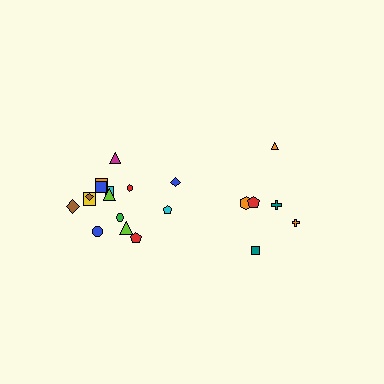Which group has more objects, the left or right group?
The left group.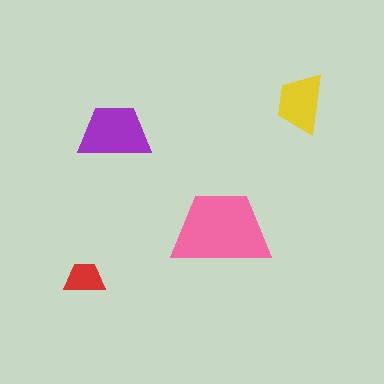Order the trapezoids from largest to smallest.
the pink one, the purple one, the yellow one, the red one.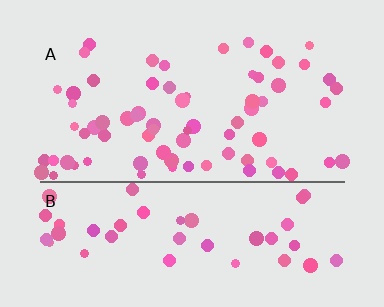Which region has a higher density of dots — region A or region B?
A (the top).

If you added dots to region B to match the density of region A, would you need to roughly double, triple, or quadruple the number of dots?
Approximately double.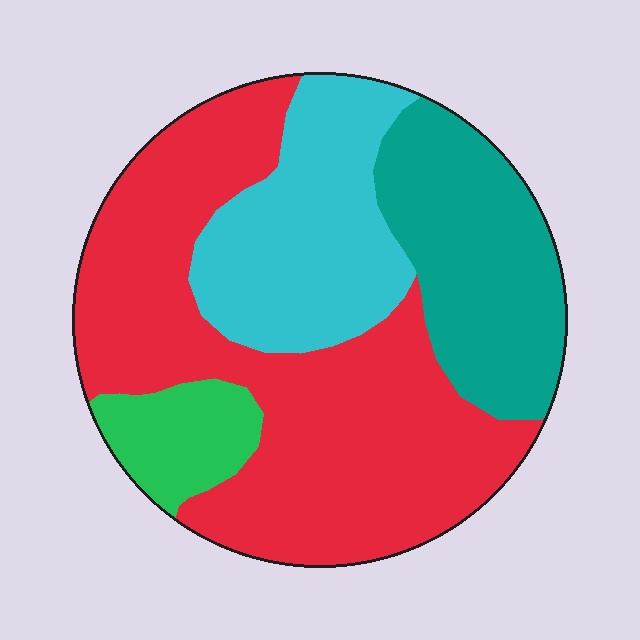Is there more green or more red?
Red.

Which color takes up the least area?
Green, at roughly 10%.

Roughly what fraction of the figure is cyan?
Cyan covers around 20% of the figure.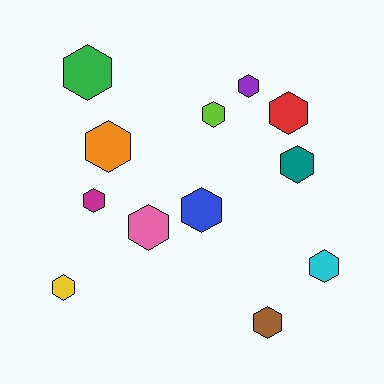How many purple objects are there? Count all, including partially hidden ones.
There is 1 purple object.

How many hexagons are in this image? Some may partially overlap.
There are 12 hexagons.